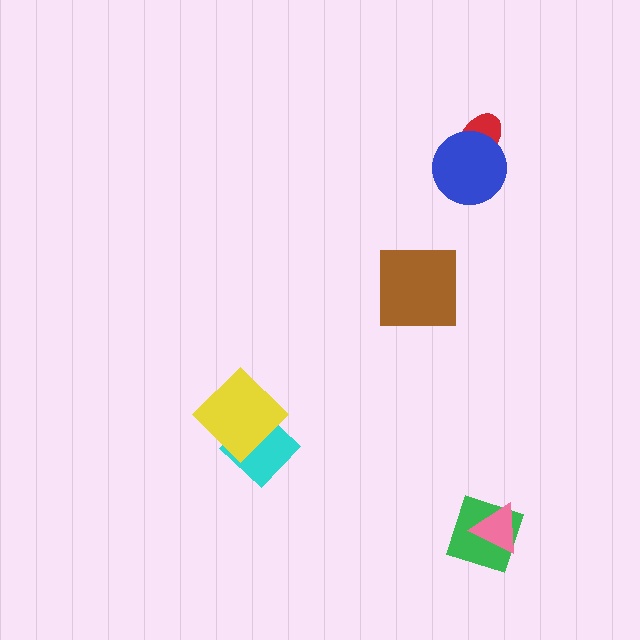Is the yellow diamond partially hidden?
No, no other shape covers it.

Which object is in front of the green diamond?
The pink triangle is in front of the green diamond.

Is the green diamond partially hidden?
Yes, it is partially covered by another shape.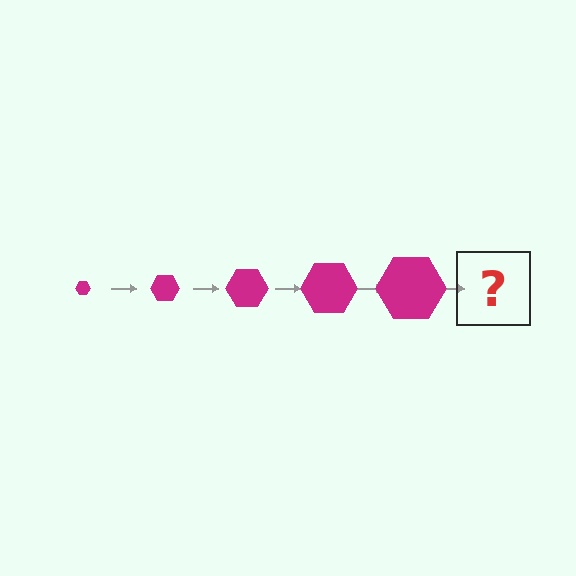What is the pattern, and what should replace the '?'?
The pattern is that the hexagon gets progressively larger each step. The '?' should be a magenta hexagon, larger than the previous one.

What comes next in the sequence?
The next element should be a magenta hexagon, larger than the previous one.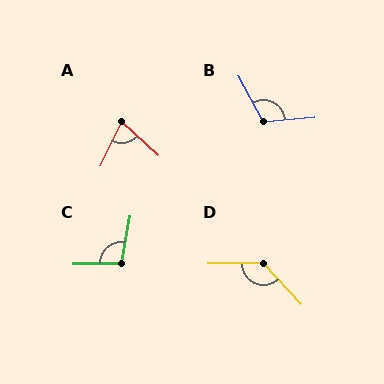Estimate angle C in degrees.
Approximately 101 degrees.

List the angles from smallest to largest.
A (73°), C (101°), B (113°), D (133°).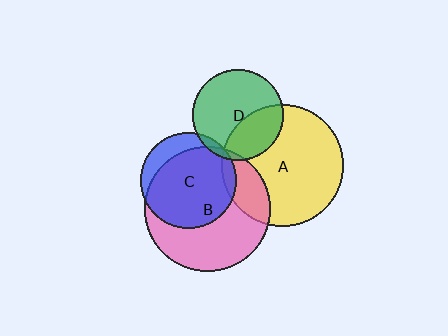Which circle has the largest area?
Circle B (pink).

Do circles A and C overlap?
Yes.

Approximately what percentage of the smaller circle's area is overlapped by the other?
Approximately 5%.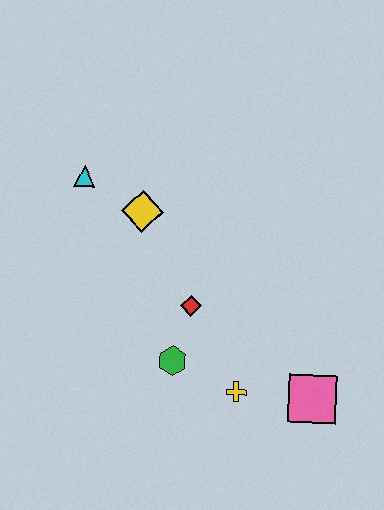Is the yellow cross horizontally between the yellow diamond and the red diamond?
No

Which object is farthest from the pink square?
The cyan triangle is farthest from the pink square.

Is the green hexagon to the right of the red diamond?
No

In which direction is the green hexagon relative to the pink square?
The green hexagon is to the left of the pink square.